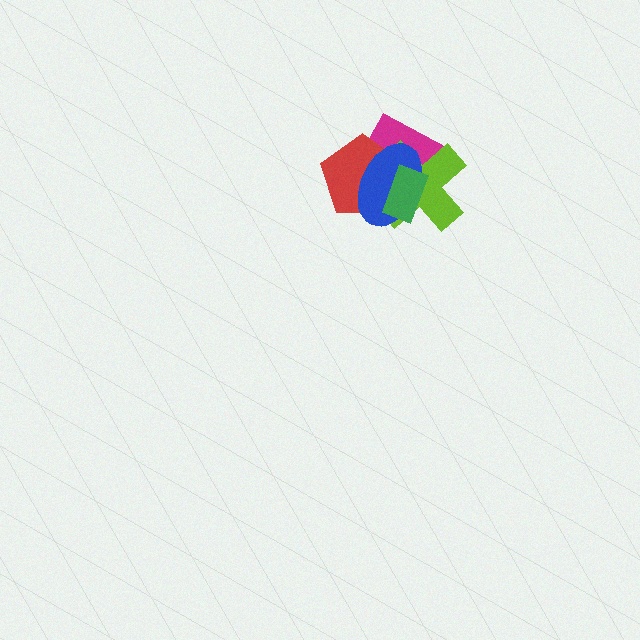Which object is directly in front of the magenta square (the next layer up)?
The red pentagon is directly in front of the magenta square.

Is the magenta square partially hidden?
Yes, it is partially covered by another shape.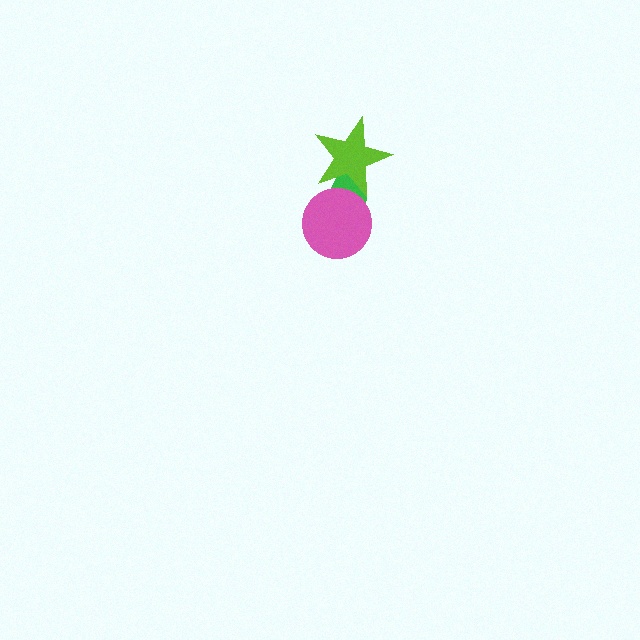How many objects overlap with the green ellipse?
2 objects overlap with the green ellipse.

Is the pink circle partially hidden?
No, no other shape covers it.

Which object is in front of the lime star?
The pink circle is in front of the lime star.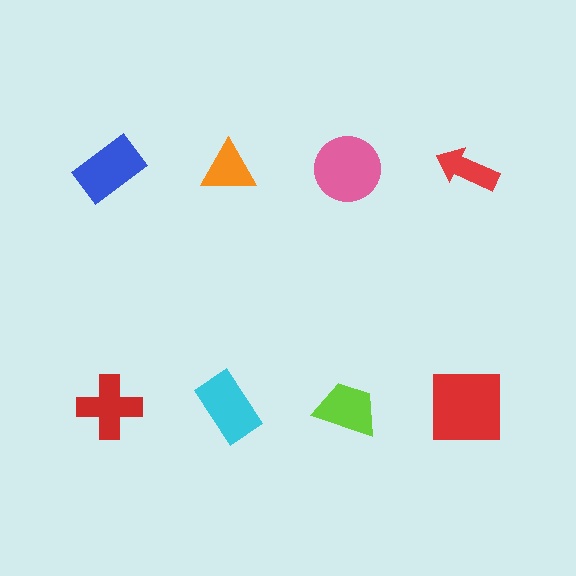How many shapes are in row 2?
4 shapes.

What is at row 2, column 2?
A cyan rectangle.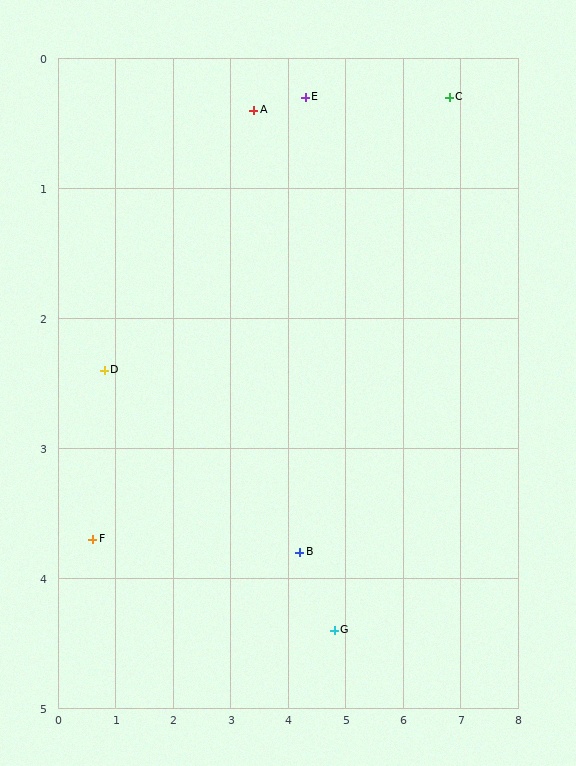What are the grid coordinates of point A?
Point A is at approximately (3.4, 0.4).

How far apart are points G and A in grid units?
Points G and A are about 4.2 grid units apart.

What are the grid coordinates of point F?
Point F is at approximately (0.6, 3.7).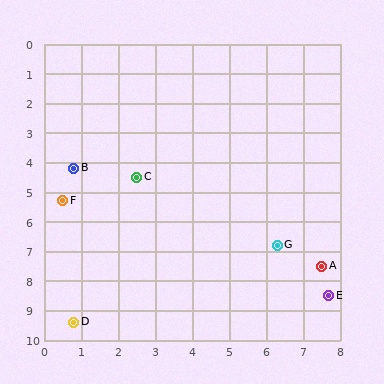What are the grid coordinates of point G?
Point G is at approximately (6.3, 6.8).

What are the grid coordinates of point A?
Point A is at approximately (7.5, 7.5).